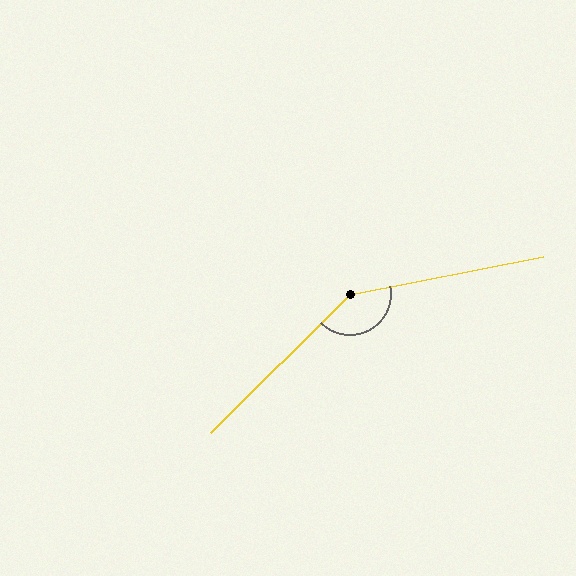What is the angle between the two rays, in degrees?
Approximately 146 degrees.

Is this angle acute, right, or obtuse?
It is obtuse.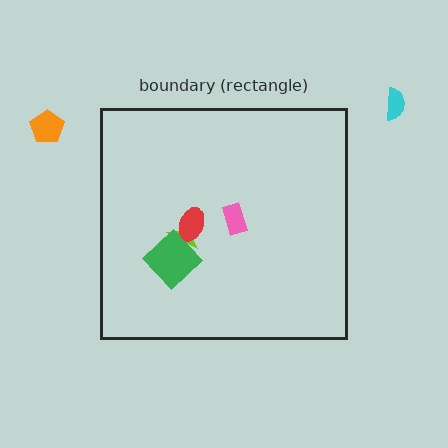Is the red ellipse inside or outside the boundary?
Inside.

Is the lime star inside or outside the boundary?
Inside.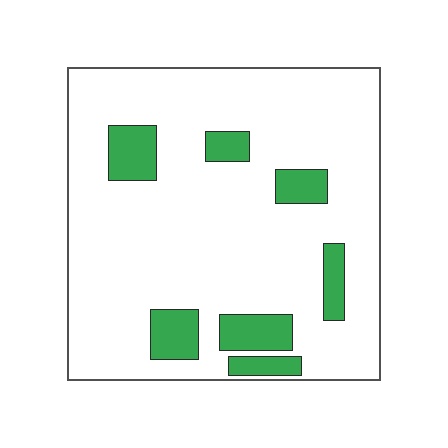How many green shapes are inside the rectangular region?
7.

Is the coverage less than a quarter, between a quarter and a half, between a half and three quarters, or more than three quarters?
Less than a quarter.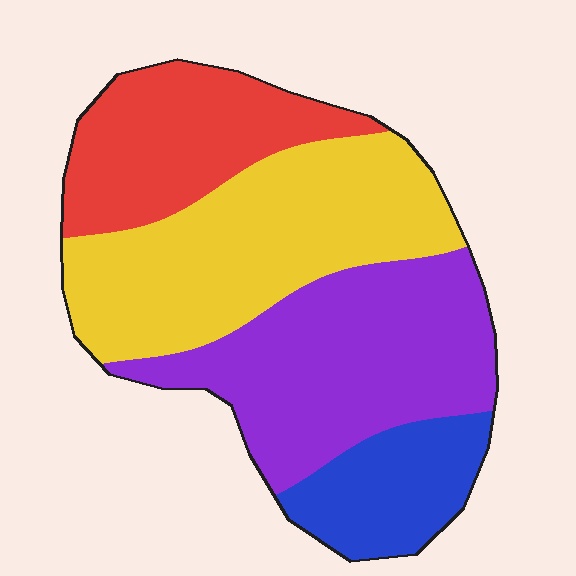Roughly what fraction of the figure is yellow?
Yellow covers 34% of the figure.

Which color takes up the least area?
Blue, at roughly 15%.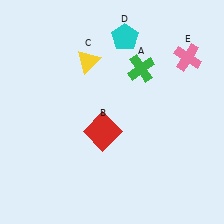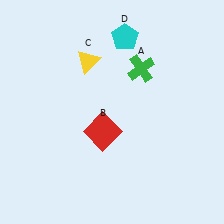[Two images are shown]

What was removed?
The pink cross (E) was removed in Image 2.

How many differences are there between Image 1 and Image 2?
There is 1 difference between the two images.